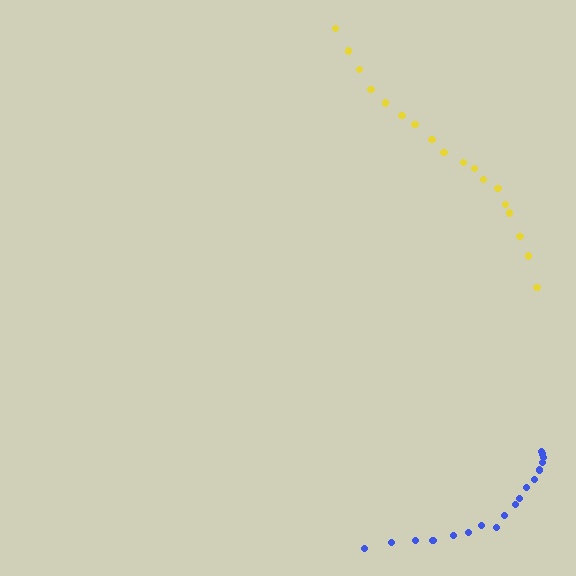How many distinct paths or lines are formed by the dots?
There are 2 distinct paths.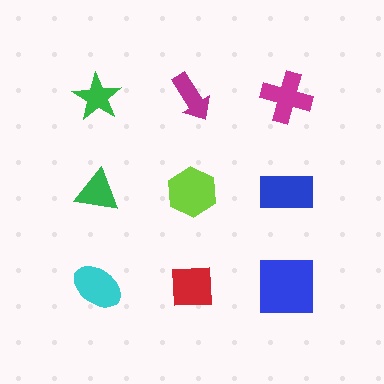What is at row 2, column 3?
A blue rectangle.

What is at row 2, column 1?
A green triangle.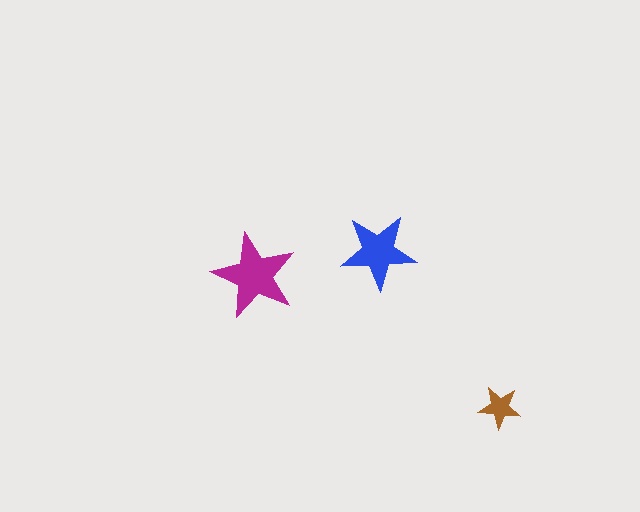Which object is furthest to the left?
The magenta star is leftmost.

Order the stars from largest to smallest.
the magenta one, the blue one, the brown one.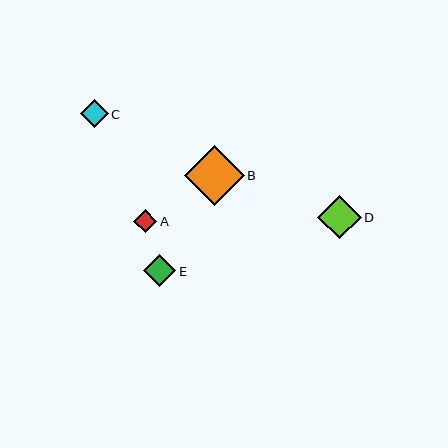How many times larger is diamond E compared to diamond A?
Diamond E is approximately 1.4 times the size of diamond A.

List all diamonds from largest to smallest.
From largest to smallest: B, D, E, C, A.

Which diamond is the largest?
Diamond B is the largest with a size of approximately 60 pixels.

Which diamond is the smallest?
Diamond A is the smallest with a size of approximately 23 pixels.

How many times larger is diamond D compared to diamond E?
Diamond D is approximately 1.3 times the size of diamond E.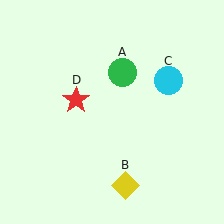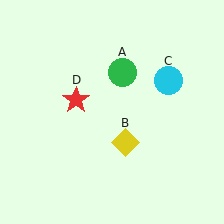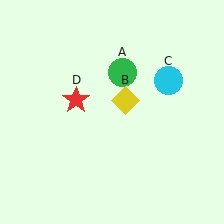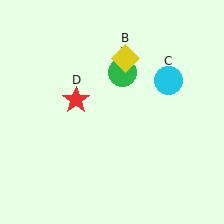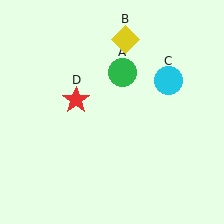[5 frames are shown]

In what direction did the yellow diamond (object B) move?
The yellow diamond (object B) moved up.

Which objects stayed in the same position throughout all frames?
Green circle (object A) and cyan circle (object C) and red star (object D) remained stationary.